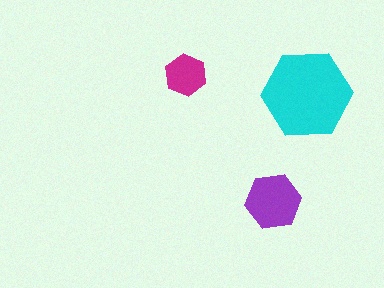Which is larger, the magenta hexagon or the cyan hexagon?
The cyan one.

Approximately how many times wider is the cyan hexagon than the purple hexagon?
About 1.5 times wider.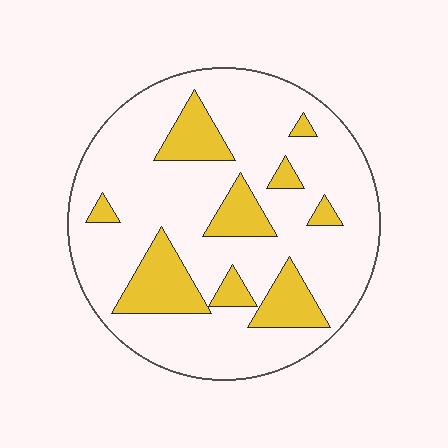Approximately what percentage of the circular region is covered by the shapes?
Approximately 20%.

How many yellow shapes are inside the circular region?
9.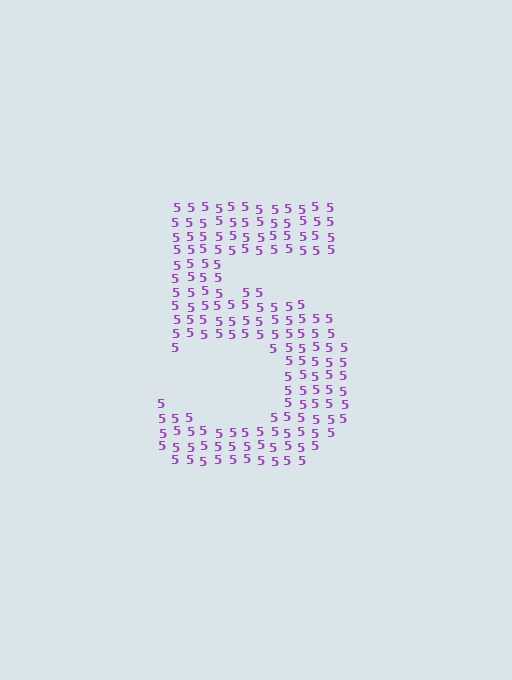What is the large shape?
The large shape is the digit 5.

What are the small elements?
The small elements are digit 5's.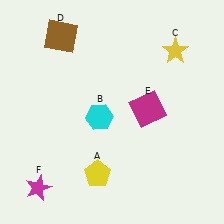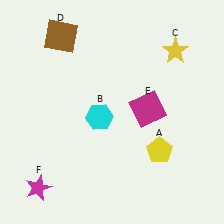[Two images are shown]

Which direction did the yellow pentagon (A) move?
The yellow pentagon (A) moved right.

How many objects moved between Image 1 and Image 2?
1 object moved between the two images.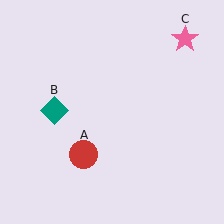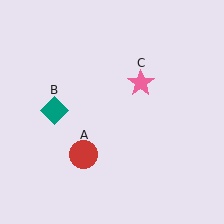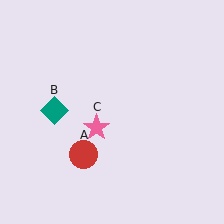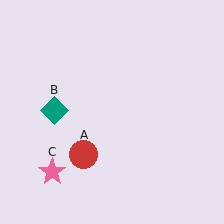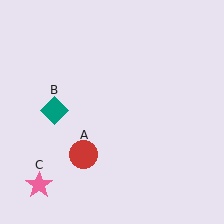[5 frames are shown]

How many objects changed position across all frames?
1 object changed position: pink star (object C).